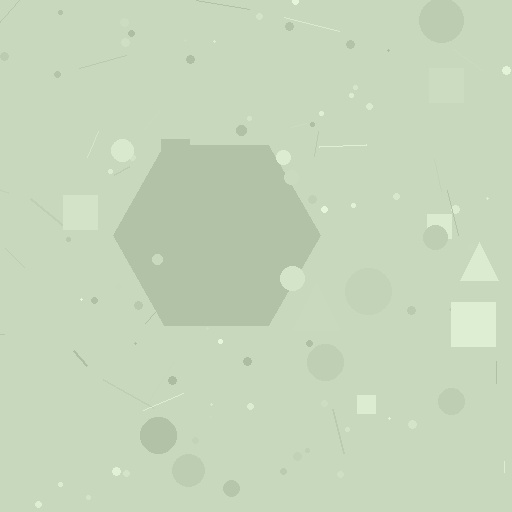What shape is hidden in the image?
A hexagon is hidden in the image.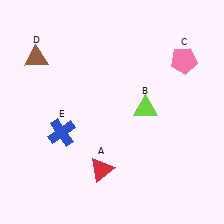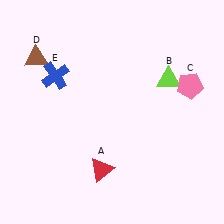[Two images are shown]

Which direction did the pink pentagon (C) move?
The pink pentagon (C) moved down.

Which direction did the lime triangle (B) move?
The lime triangle (B) moved up.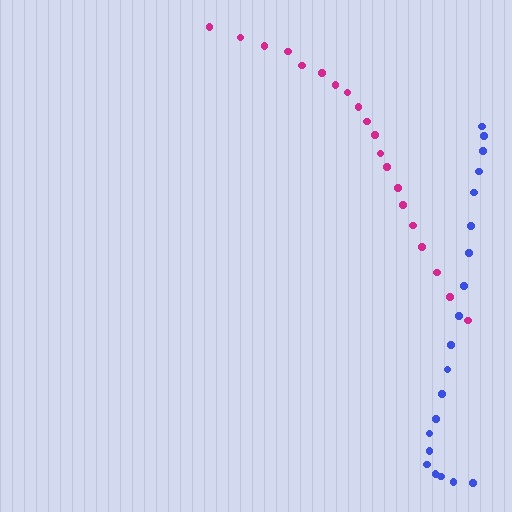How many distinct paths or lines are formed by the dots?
There are 2 distinct paths.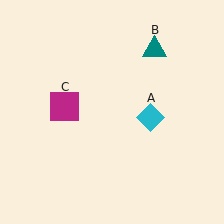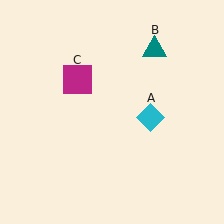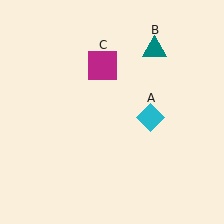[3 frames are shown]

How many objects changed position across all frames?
1 object changed position: magenta square (object C).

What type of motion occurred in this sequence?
The magenta square (object C) rotated clockwise around the center of the scene.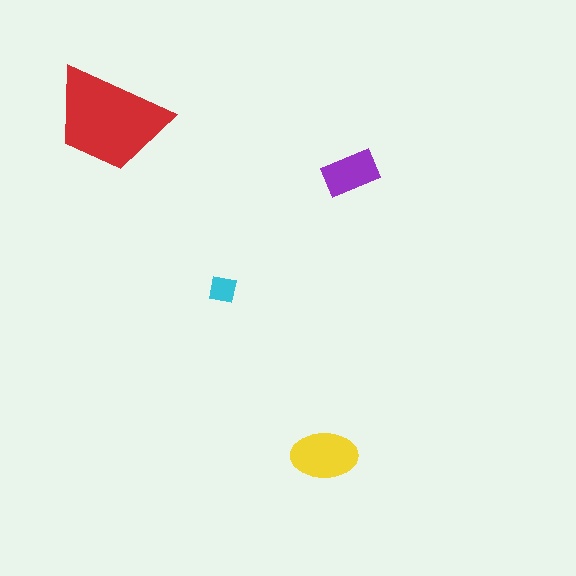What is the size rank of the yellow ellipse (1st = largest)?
2nd.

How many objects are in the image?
There are 4 objects in the image.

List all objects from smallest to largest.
The cyan square, the purple rectangle, the yellow ellipse, the red trapezoid.